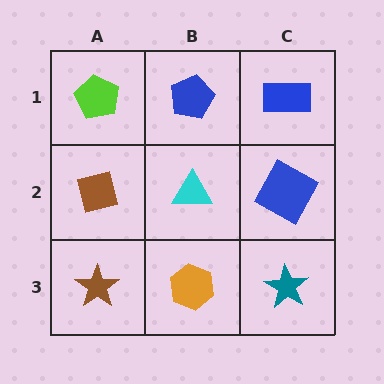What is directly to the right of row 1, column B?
A blue rectangle.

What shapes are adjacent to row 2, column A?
A lime pentagon (row 1, column A), a brown star (row 3, column A), a cyan triangle (row 2, column B).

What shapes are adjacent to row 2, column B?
A blue pentagon (row 1, column B), an orange hexagon (row 3, column B), a brown square (row 2, column A), a blue square (row 2, column C).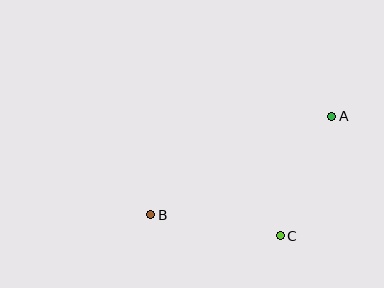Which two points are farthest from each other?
Points A and B are farthest from each other.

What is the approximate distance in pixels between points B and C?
The distance between B and C is approximately 131 pixels.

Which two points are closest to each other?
Points A and C are closest to each other.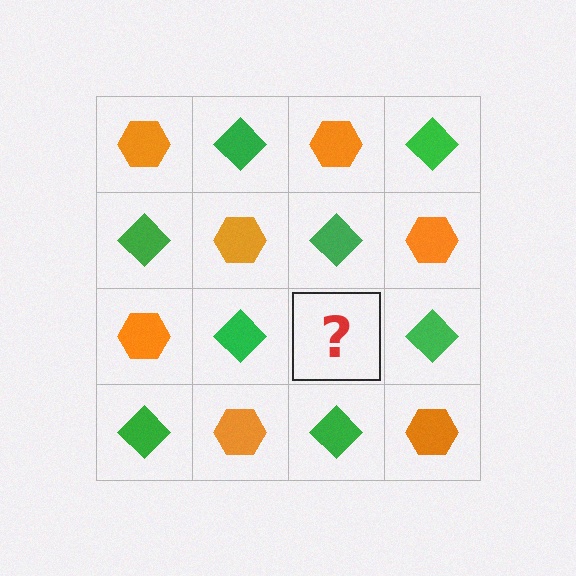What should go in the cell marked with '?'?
The missing cell should contain an orange hexagon.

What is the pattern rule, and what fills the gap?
The rule is that it alternates orange hexagon and green diamond in a checkerboard pattern. The gap should be filled with an orange hexagon.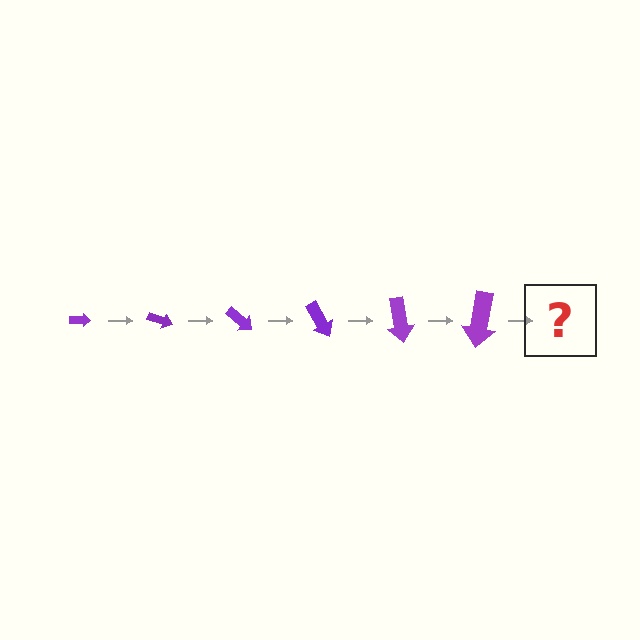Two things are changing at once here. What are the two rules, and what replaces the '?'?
The two rules are that the arrow grows larger each step and it rotates 20 degrees each step. The '?' should be an arrow, larger than the previous one and rotated 120 degrees from the start.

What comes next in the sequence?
The next element should be an arrow, larger than the previous one and rotated 120 degrees from the start.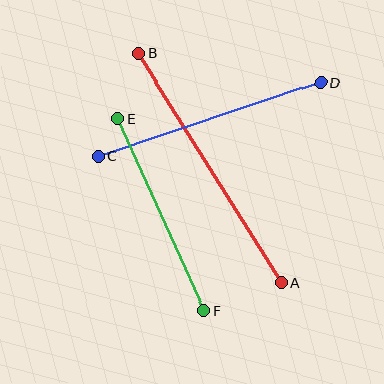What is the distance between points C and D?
The distance is approximately 234 pixels.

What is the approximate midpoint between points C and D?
The midpoint is at approximately (209, 119) pixels.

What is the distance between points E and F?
The distance is approximately 211 pixels.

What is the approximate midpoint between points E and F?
The midpoint is at approximately (161, 215) pixels.